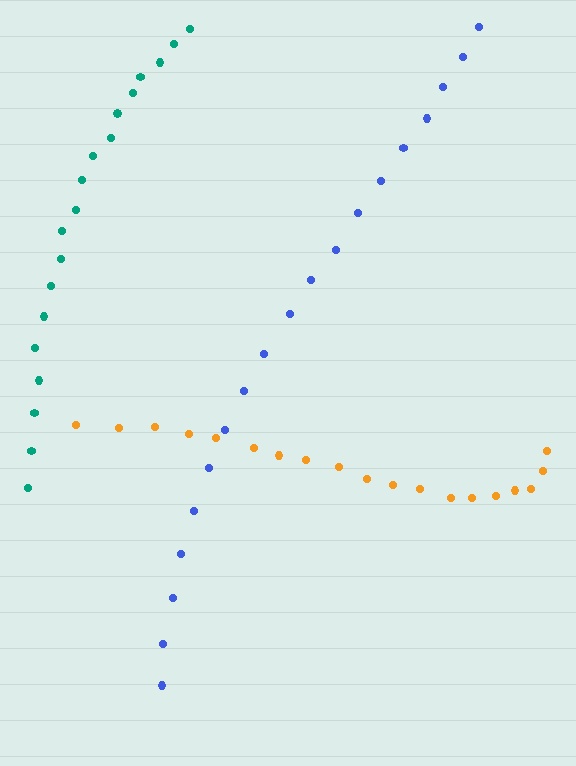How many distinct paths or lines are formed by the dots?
There are 3 distinct paths.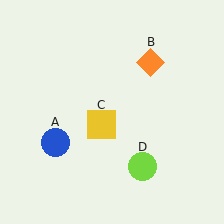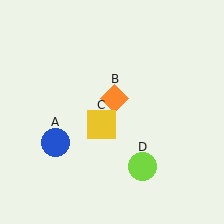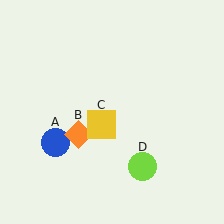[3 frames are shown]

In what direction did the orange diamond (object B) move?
The orange diamond (object B) moved down and to the left.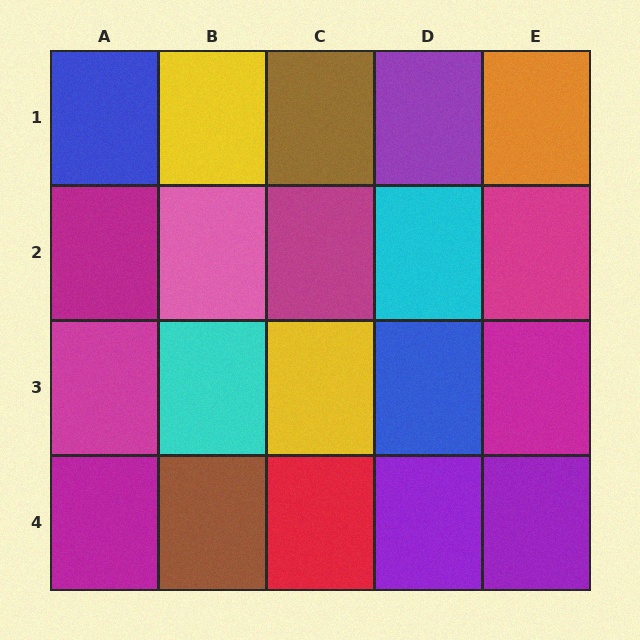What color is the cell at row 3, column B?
Cyan.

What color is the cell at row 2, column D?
Cyan.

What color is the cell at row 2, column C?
Magenta.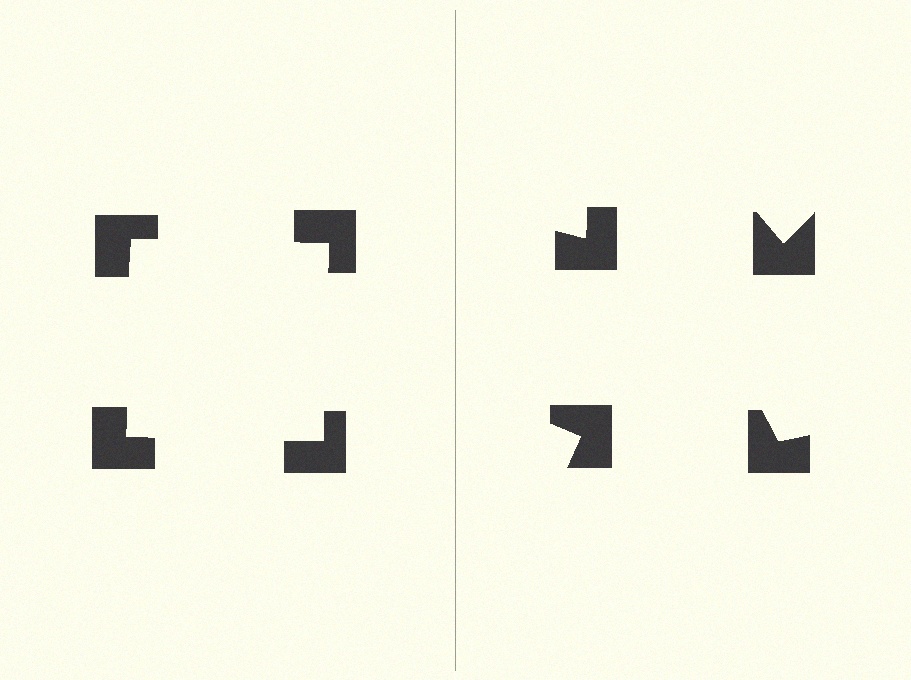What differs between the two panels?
The notched squares are positioned identically on both sides; only the wedge orientations differ. On the left they align to a square; on the right they are misaligned.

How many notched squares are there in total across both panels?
8 — 4 on each side.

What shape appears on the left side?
An illusory square.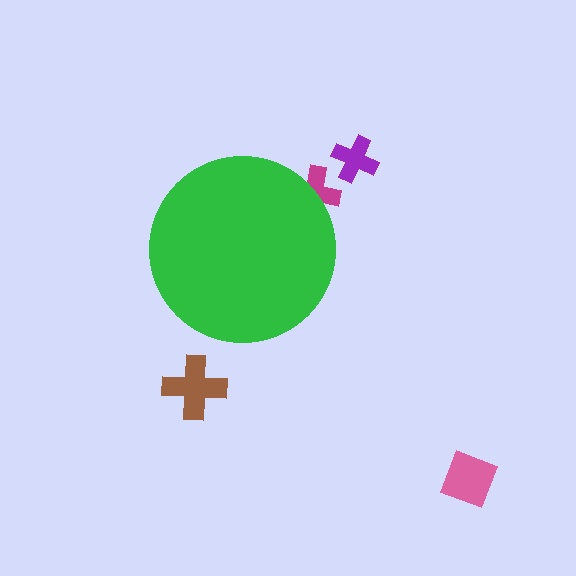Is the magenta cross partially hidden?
Yes, the magenta cross is partially hidden behind the green circle.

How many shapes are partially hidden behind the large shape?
1 shape is partially hidden.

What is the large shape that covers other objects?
A green circle.